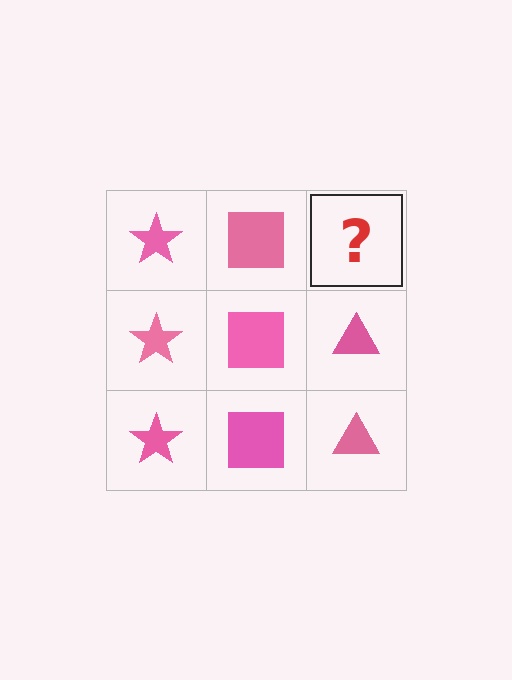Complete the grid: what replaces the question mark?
The question mark should be replaced with a pink triangle.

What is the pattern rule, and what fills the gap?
The rule is that each column has a consistent shape. The gap should be filled with a pink triangle.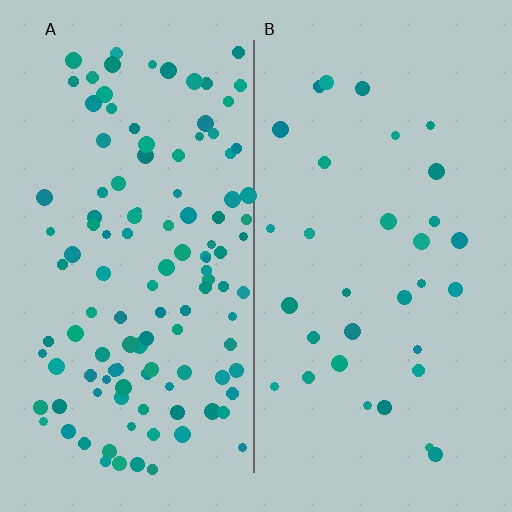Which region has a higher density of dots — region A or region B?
A (the left).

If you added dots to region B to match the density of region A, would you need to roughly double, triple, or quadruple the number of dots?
Approximately quadruple.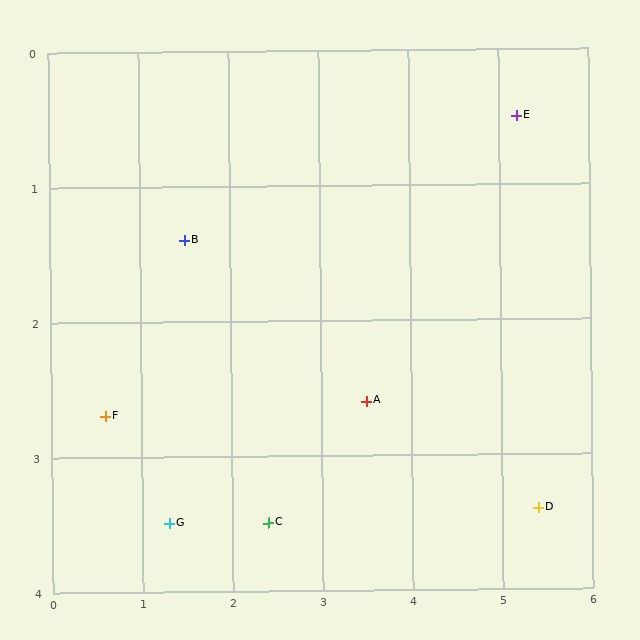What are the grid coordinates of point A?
Point A is at approximately (3.5, 2.6).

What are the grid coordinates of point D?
Point D is at approximately (5.4, 3.4).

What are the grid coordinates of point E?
Point E is at approximately (5.2, 0.5).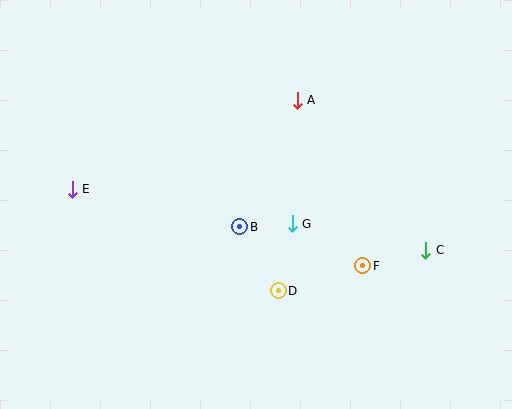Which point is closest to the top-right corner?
Point A is closest to the top-right corner.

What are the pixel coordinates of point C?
Point C is at (426, 250).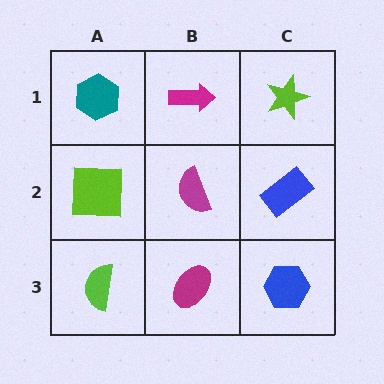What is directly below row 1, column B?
A magenta semicircle.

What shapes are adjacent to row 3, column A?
A lime square (row 2, column A), a magenta ellipse (row 3, column B).